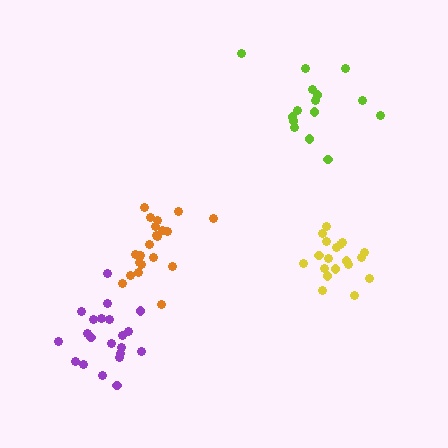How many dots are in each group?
Group 1: 21 dots, Group 2: 19 dots, Group 3: 21 dots, Group 4: 15 dots (76 total).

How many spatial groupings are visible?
There are 4 spatial groupings.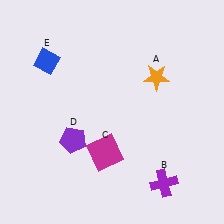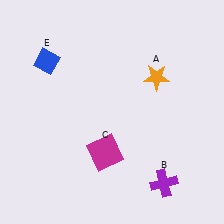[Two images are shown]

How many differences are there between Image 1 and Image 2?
There is 1 difference between the two images.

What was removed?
The purple pentagon (D) was removed in Image 2.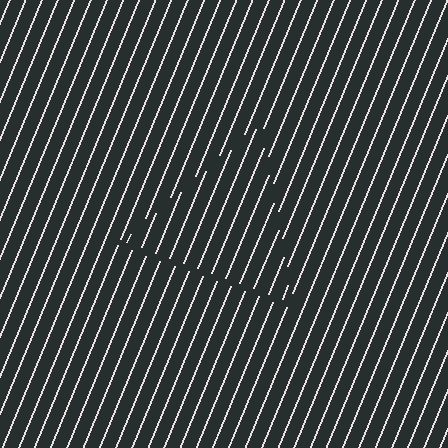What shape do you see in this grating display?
An illusory triangle. The interior of the shape contains the same grating, shifted by half a period — the contour is defined by the phase discontinuity where line-ends from the inner and outer gratings abut.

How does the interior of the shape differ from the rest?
The interior of the shape contains the same grating, shifted by half a period — the contour is defined by the phase discontinuity where line-ends from the inner and outer gratings abut.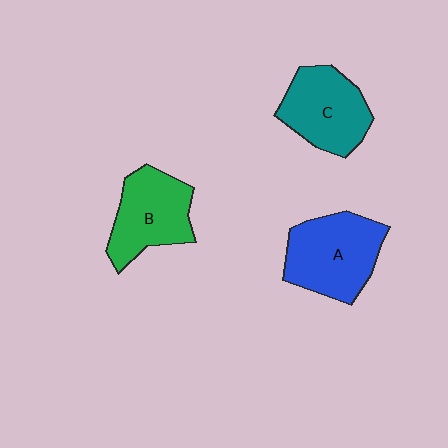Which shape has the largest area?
Shape A (blue).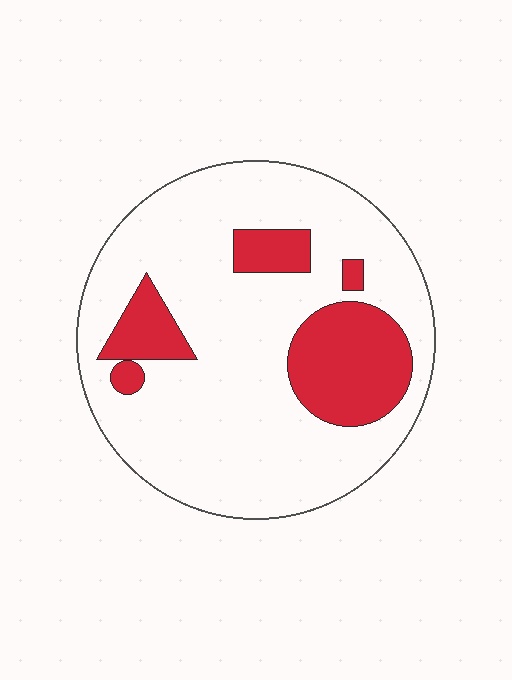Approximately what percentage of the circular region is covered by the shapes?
Approximately 20%.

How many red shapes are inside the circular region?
5.